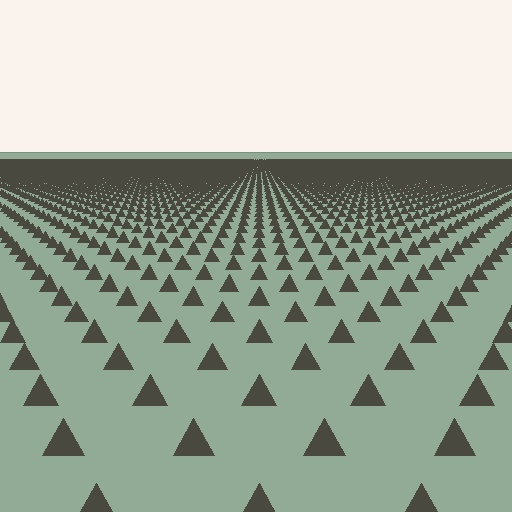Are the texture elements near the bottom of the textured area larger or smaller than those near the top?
Larger. Near the bottom, elements are closer to the viewer and appear at a bigger on-screen size.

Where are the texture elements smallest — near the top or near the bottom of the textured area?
Near the top.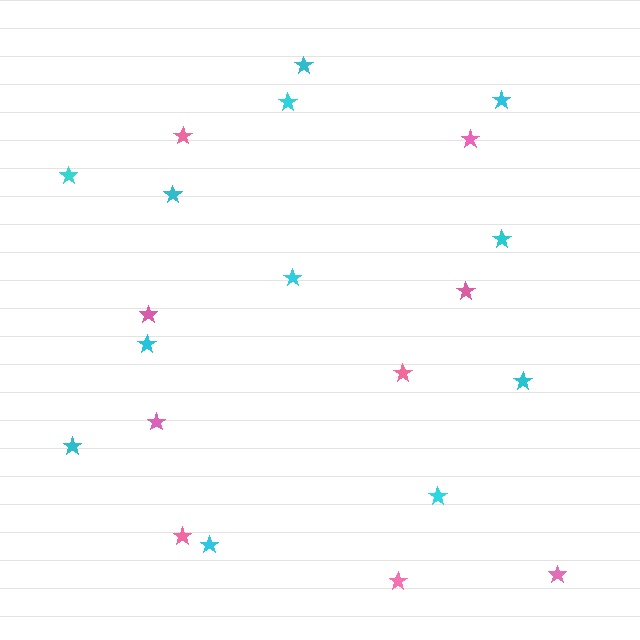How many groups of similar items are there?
There are 2 groups: one group of pink stars (9) and one group of cyan stars (12).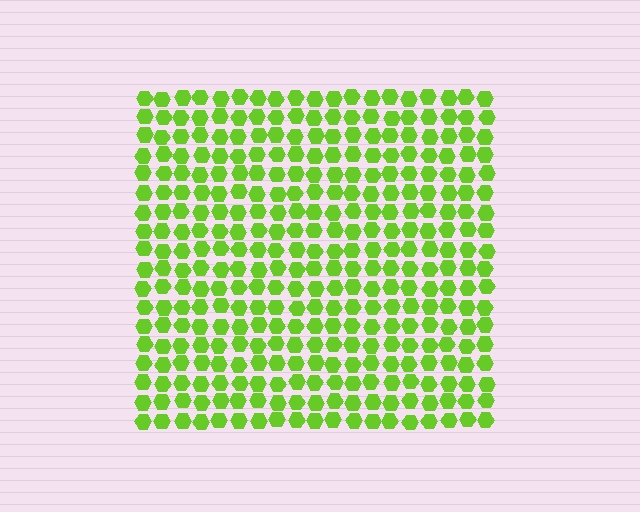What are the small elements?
The small elements are hexagons.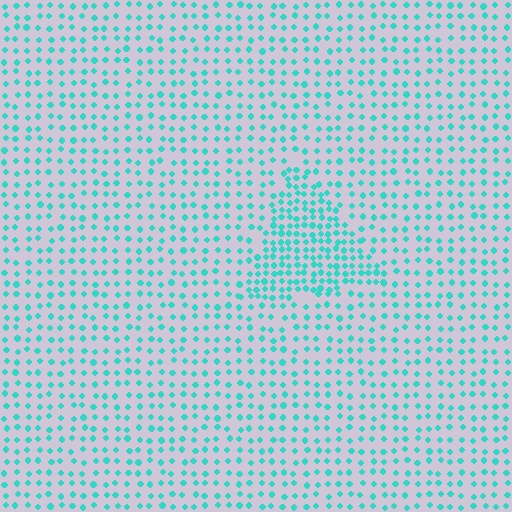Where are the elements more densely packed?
The elements are more densely packed inside the triangle boundary.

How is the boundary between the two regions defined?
The boundary is defined by a change in element density (approximately 2.0x ratio). All elements are the same color, size, and shape.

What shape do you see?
I see a triangle.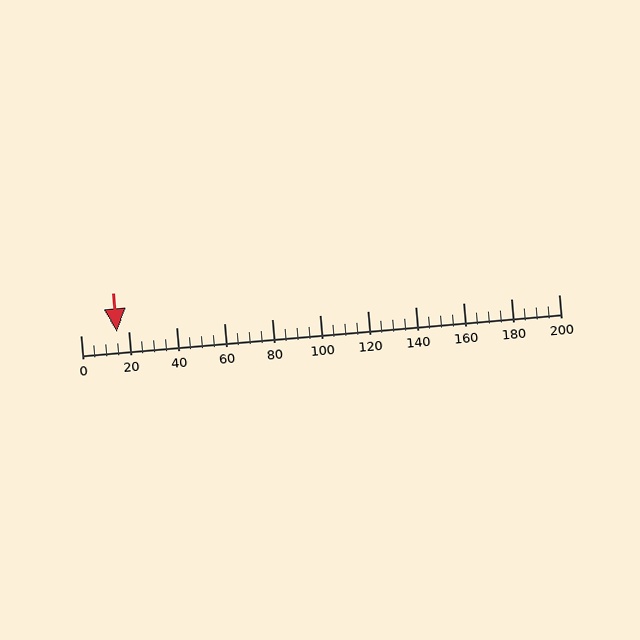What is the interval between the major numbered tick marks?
The major tick marks are spaced 20 units apart.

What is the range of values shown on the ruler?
The ruler shows values from 0 to 200.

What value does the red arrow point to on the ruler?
The red arrow points to approximately 15.